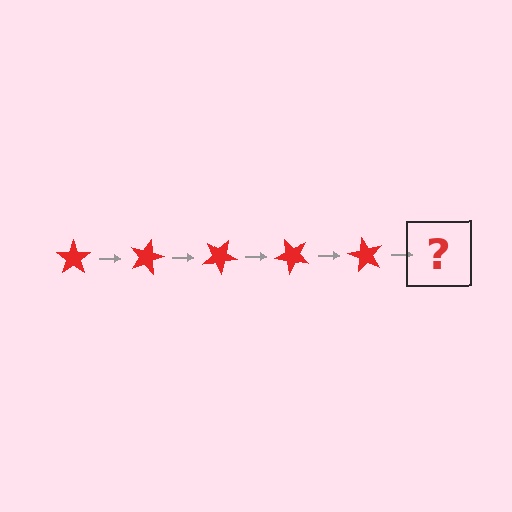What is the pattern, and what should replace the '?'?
The pattern is that the star rotates 15 degrees each step. The '?' should be a red star rotated 75 degrees.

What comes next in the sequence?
The next element should be a red star rotated 75 degrees.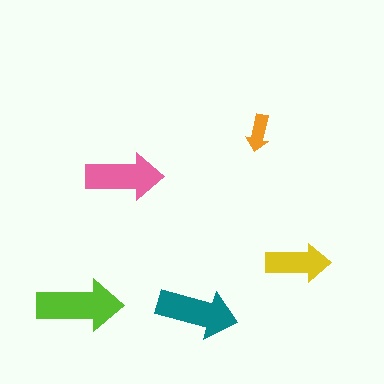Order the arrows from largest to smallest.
the lime one, the teal one, the pink one, the yellow one, the orange one.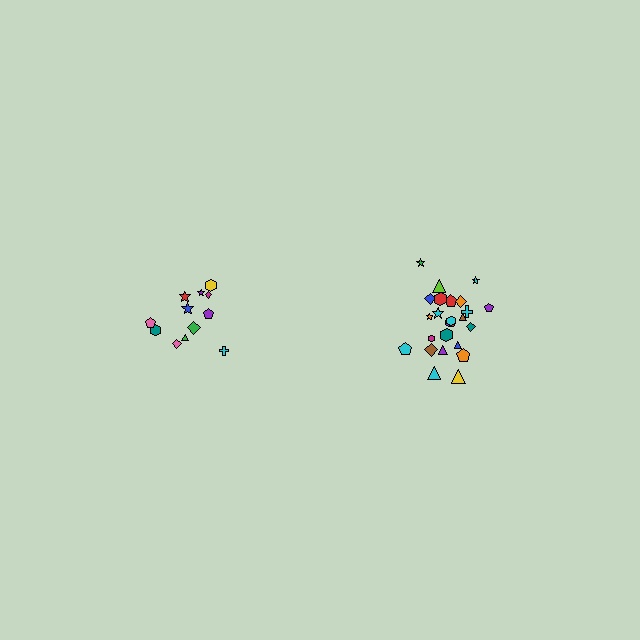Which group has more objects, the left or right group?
The right group.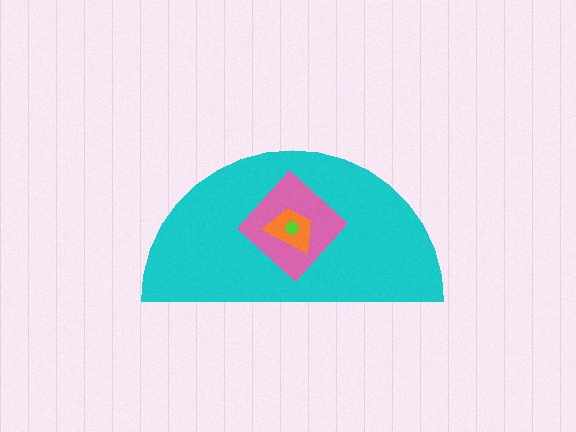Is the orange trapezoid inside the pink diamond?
Yes.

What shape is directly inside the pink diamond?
The orange trapezoid.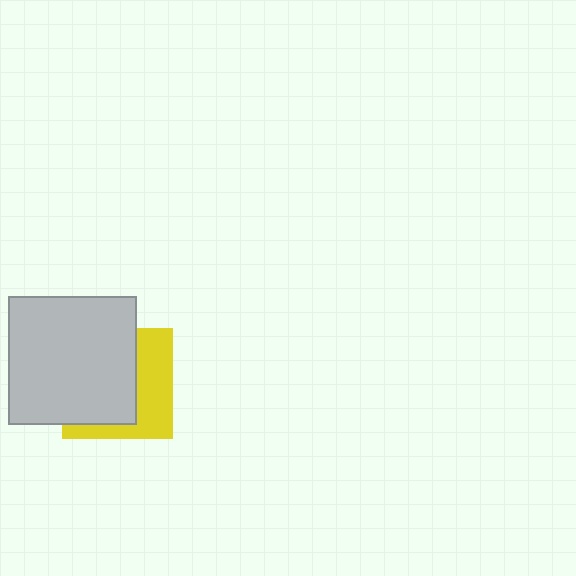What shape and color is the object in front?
The object in front is a light gray square.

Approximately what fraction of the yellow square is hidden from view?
Roughly 59% of the yellow square is hidden behind the light gray square.